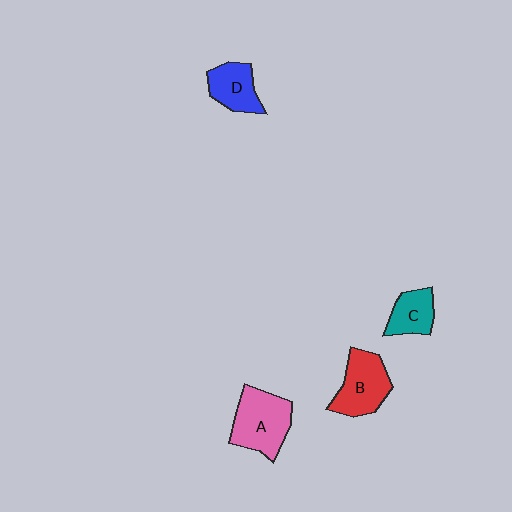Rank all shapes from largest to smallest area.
From largest to smallest: A (pink), B (red), D (blue), C (teal).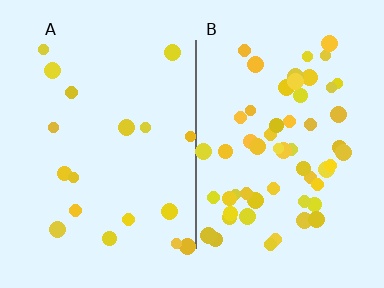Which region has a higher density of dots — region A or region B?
B (the right).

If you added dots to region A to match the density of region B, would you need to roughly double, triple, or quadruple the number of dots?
Approximately triple.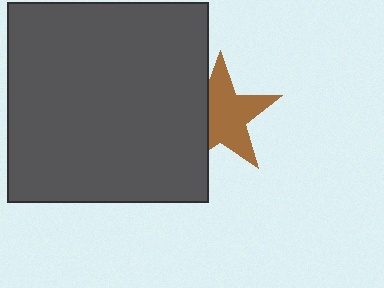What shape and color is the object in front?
The object in front is a dark gray square.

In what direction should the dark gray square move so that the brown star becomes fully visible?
The dark gray square should move left. That is the shortest direction to clear the overlap and leave the brown star fully visible.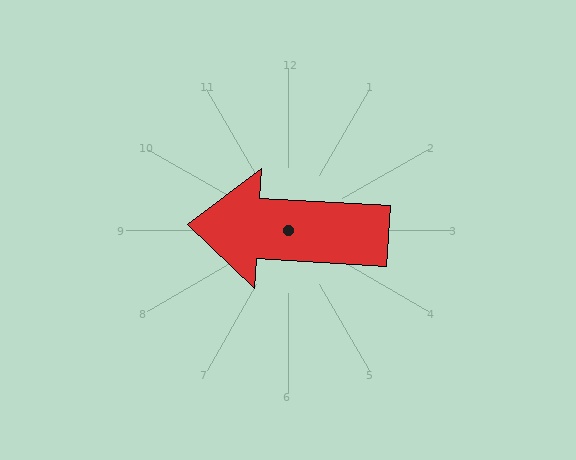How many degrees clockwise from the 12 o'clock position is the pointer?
Approximately 273 degrees.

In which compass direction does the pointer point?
West.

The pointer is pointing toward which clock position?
Roughly 9 o'clock.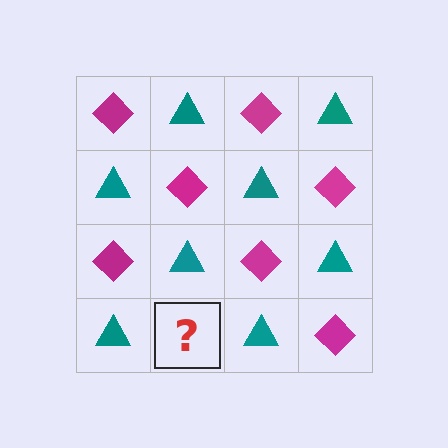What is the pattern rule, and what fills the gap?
The rule is that it alternates magenta diamond and teal triangle in a checkerboard pattern. The gap should be filled with a magenta diamond.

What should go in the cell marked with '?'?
The missing cell should contain a magenta diamond.